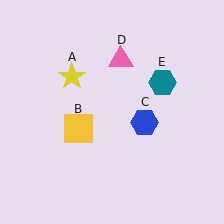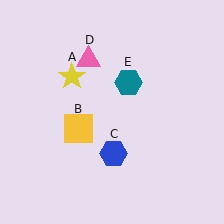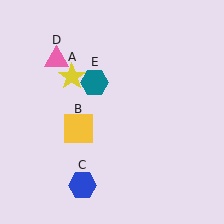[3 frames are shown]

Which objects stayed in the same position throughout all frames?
Yellow star (object A) and yellow square (object B) remained stationary.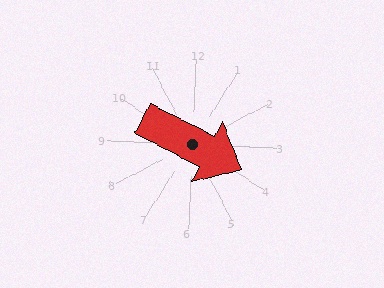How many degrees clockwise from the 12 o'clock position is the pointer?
Approximately 115 degrees.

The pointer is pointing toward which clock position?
Roughly 4 o'clock.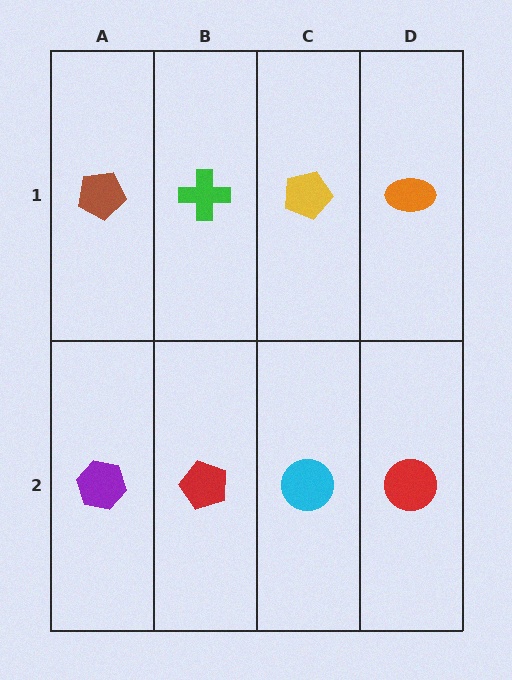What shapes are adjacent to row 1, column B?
A red pentagon (row 2, column B), a brown pentagon (row 1, column A), a yellow pentagon (row 1, column C).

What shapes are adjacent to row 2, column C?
A yellow pentagon (row 1, column C), a red pentagon (row 2, column B), a red circle (row 2, column D).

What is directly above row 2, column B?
A green cross.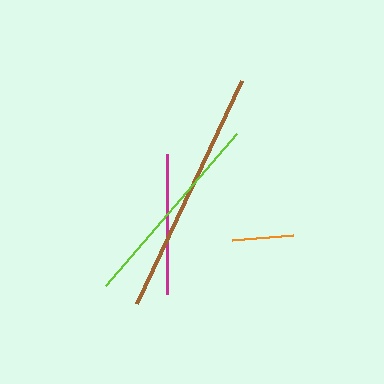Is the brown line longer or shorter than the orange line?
The brown line is longer than the orange line.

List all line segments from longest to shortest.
From longest to shortest: brown, lime, magenta, orange.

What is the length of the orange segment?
The orange segment is approximately 61 pixels long.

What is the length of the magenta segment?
The magenta segment is approximately 140 pixels long.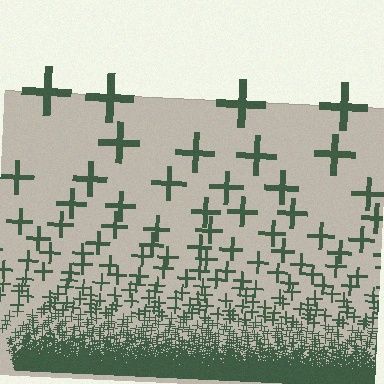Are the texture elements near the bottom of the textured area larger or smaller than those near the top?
Smaller. The gradient is inverted — elements near the bottom are smaller and denser.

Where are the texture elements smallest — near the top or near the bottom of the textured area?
Near the bottom.